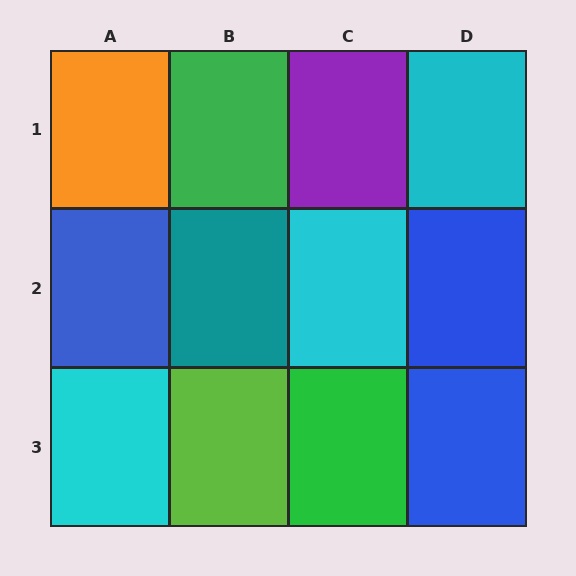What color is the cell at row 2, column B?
Teal.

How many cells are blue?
3 cells are blue.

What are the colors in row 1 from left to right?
Orange, green, purple, cyan.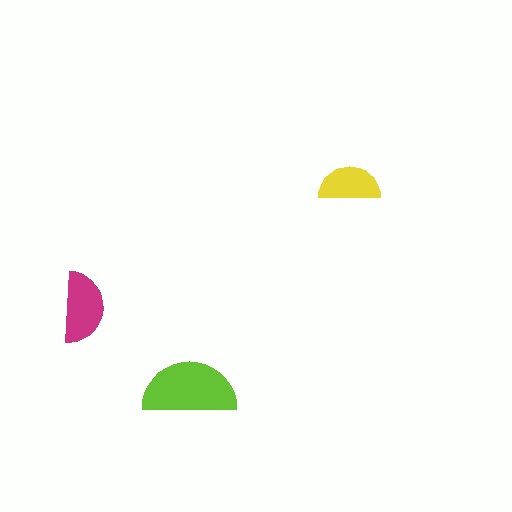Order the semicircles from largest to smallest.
the lime one, the magenta one, the yellow one.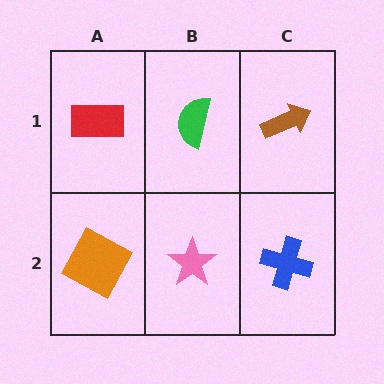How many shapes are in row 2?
3 shapes.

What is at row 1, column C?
A brown arrow.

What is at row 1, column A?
A red rectangle.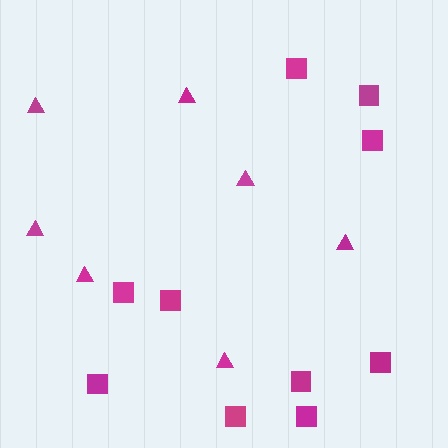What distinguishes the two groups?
There are 2 groups: one group of triangles (7) and one group of squares (10).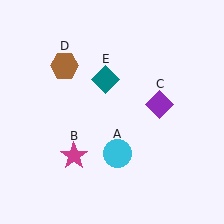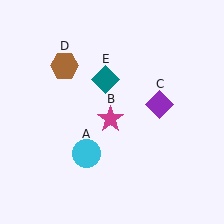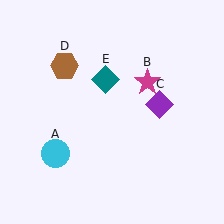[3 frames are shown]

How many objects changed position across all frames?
2 objects changed position: cyan circle (object A), magenta star (object B).